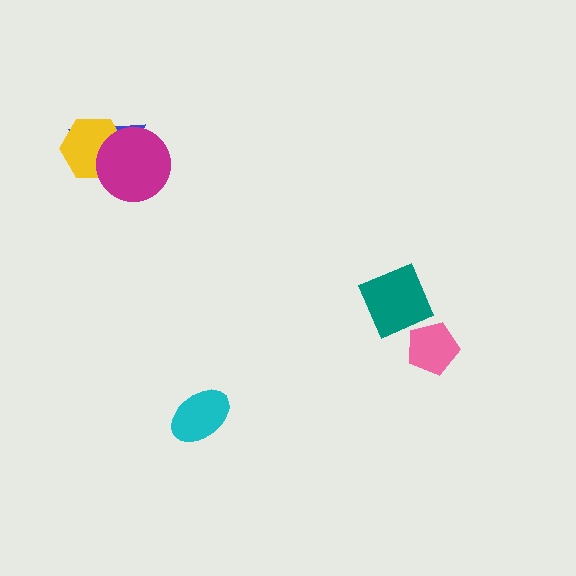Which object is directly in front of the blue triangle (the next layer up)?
The yellow hexagon is directly in front of the blue triangle.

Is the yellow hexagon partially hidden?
Yes, it is partially covered by another shape.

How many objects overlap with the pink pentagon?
0 objects overlap with the pink pentagon.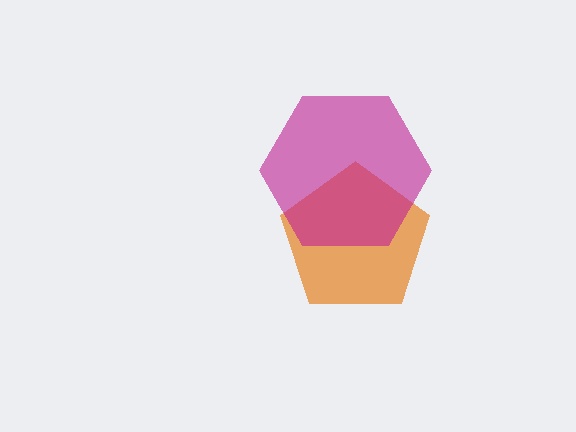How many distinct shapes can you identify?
There are 2 distinct shapes: an orange pentagon, a magenta hexagon.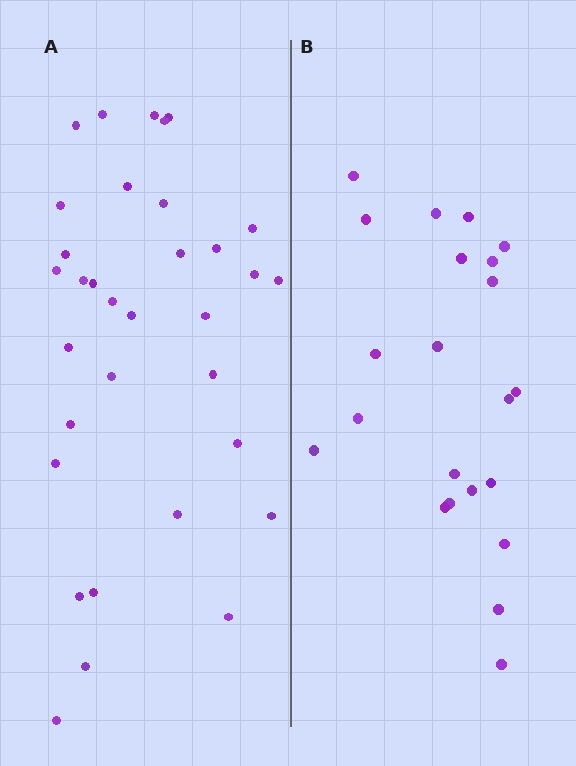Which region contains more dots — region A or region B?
Region A (the left region) has more dots.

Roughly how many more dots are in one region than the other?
Region A has roughly 12 or so more dots than region B.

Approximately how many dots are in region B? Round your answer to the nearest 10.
About 20 dots. (The exact count is 22, which rounds to 20.)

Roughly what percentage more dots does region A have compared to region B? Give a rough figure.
About 50% more.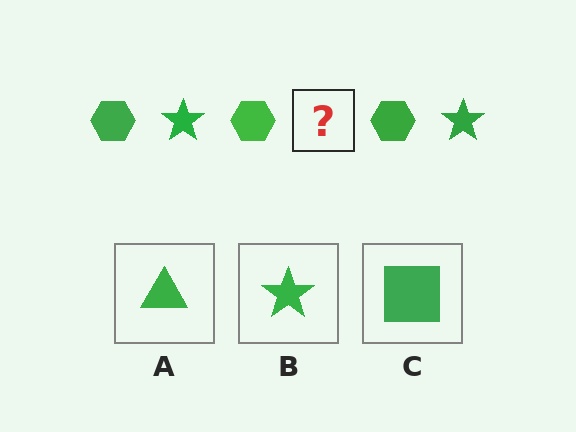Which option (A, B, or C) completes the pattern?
B.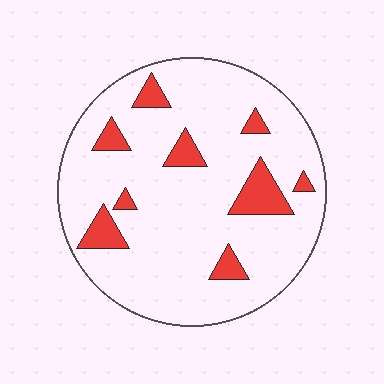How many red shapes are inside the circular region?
9.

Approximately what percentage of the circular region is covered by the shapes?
Approximately 15%.